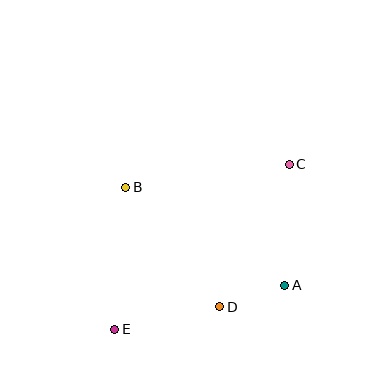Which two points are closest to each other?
Points A and D are closest to each other.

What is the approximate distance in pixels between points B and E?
The distance between B and E is approximately 143 pixels.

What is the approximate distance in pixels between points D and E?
The distance between D and E is approximately 107 pixels.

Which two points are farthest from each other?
Points C and E are farthest from each other.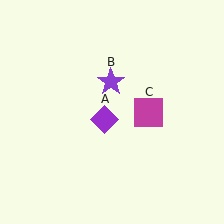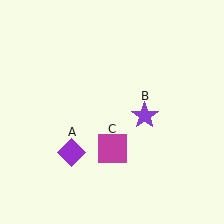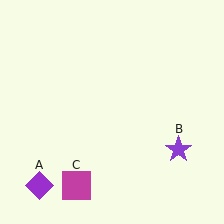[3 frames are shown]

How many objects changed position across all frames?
3 objects changed position: purple diamond (object A), purple star (object B), magenta square (object C).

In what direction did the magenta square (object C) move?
The magenta square (object C) moved down and to the left.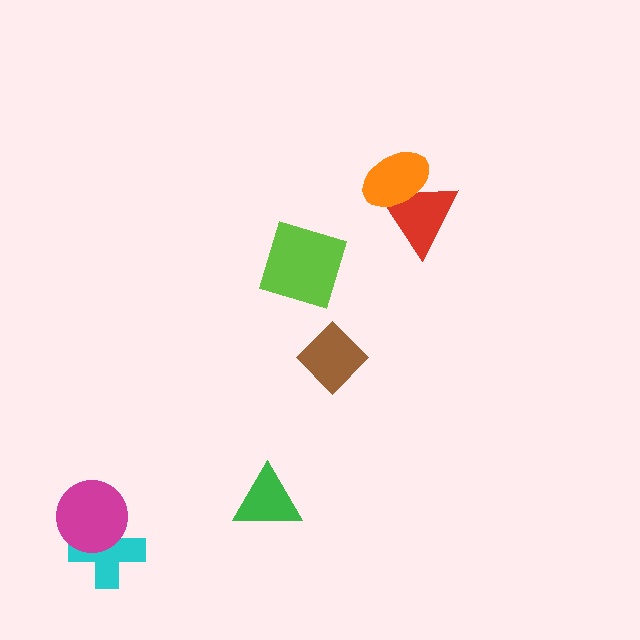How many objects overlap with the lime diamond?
0 objects overlap with the lime diamond.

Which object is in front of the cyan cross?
The magenta circle is in front of the cyan cross.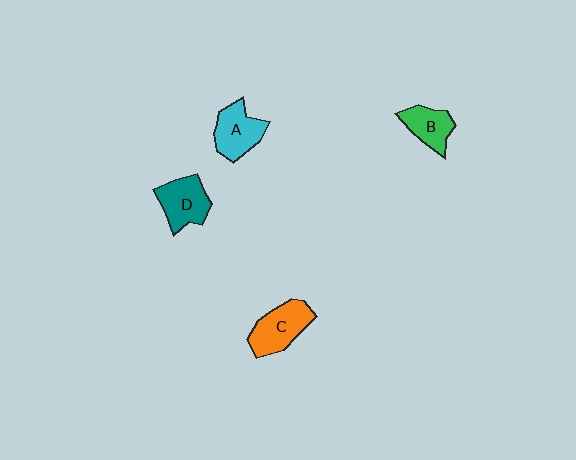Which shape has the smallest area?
Shape B (green).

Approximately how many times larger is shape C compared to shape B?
Approximately 1.4 times.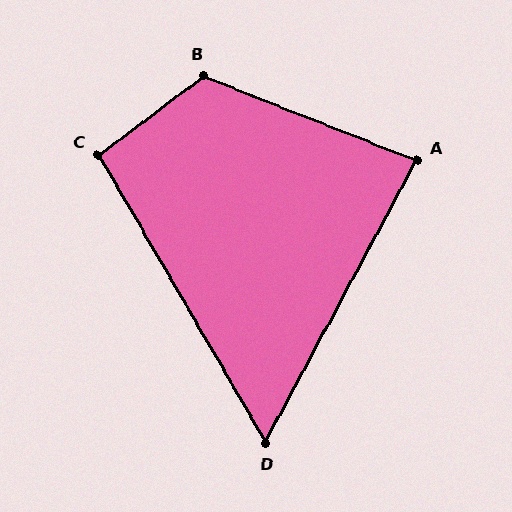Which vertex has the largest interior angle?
B, at approximately 122 degrees.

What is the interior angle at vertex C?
Approximately 97 degrees (obtuse).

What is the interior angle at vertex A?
Approximately 83 degrees (acute).